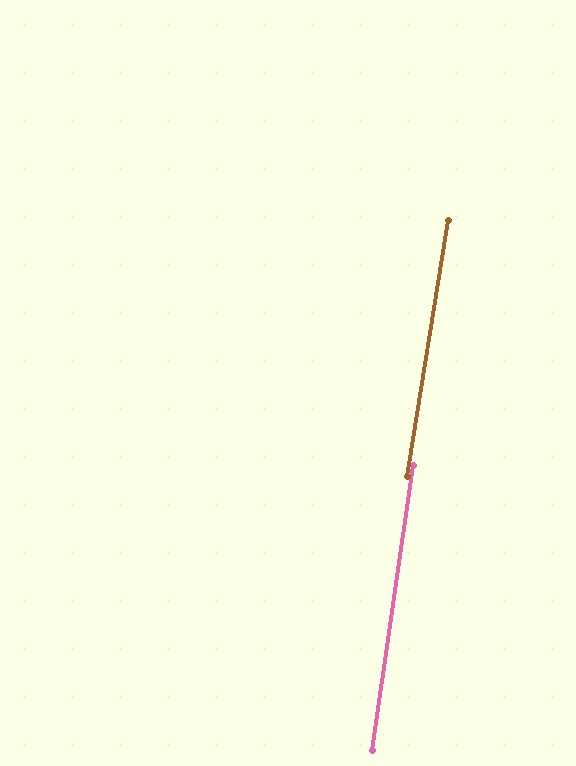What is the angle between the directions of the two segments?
Approximately 1 degree.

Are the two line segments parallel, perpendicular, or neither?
Parallel — their directions differ by only 0.8°.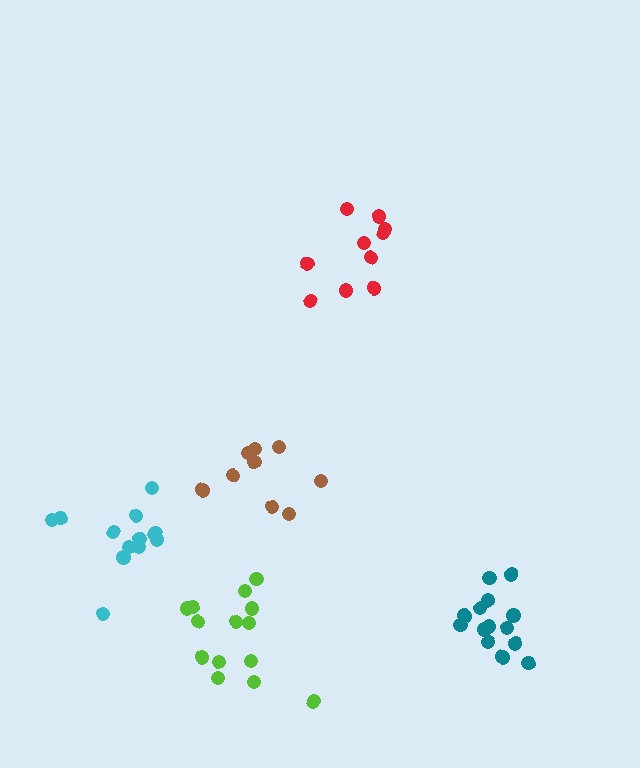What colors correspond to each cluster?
The clusters are colored: brown, cyan, red, teal, lime.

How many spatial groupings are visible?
There are 5 spatial groupings.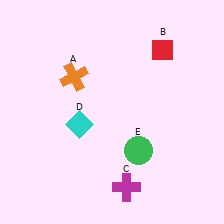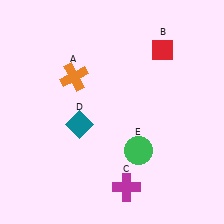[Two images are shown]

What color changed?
The diamond (D) changed from cyan in Image 1 to teal in Image 2.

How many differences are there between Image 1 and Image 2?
There is 1 difference between the two images.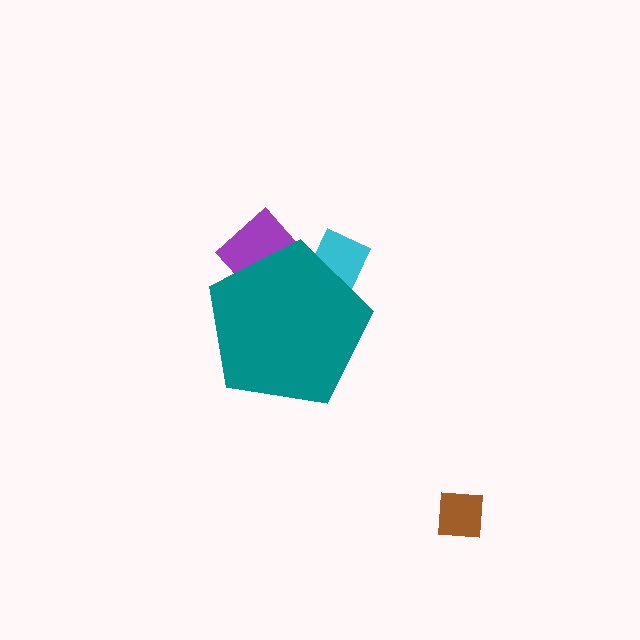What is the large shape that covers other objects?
A teal pentagon.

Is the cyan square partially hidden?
Yes, the cyan square is partially hidden behind the teal pentagon.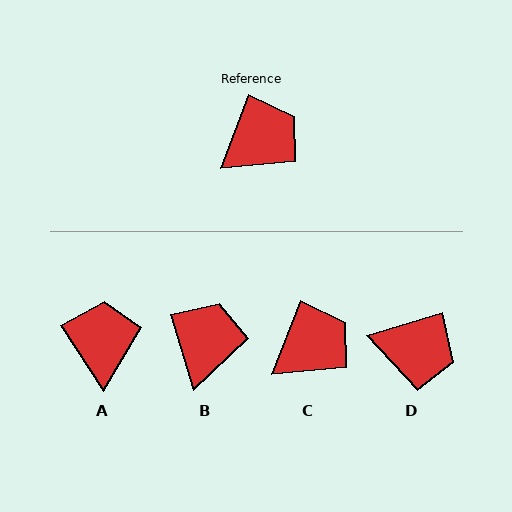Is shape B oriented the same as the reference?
No, it is off by about 38 degrees.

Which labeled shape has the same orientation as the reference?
C.